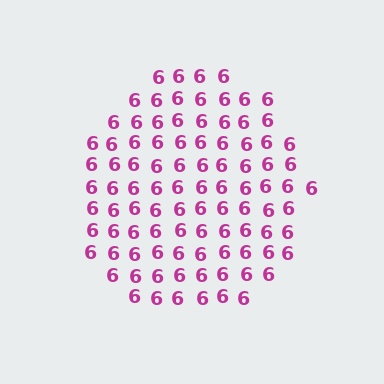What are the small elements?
The small elements are digit 6's.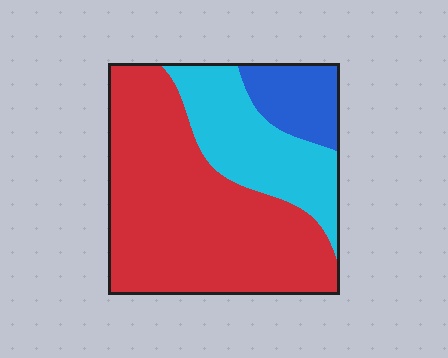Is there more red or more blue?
Red.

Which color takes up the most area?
Red, at roughly 60%.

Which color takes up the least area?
Blue, at roughly 10%.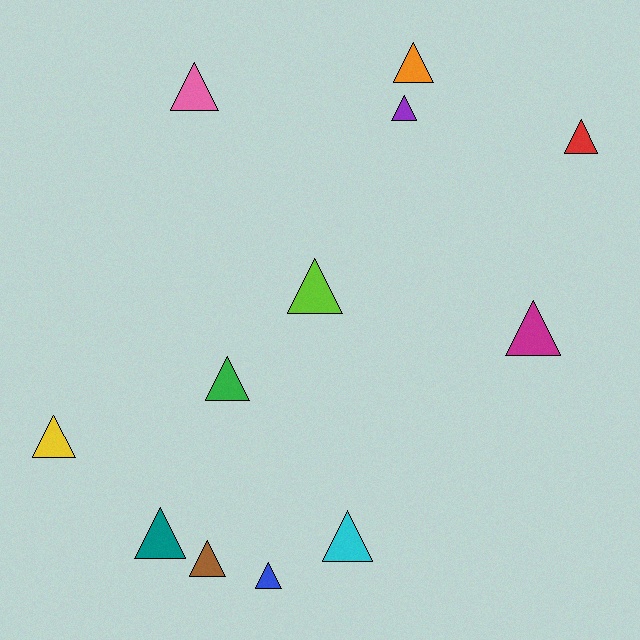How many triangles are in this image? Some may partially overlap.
There are 12 triangles.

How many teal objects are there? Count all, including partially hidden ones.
There is 1 teal object.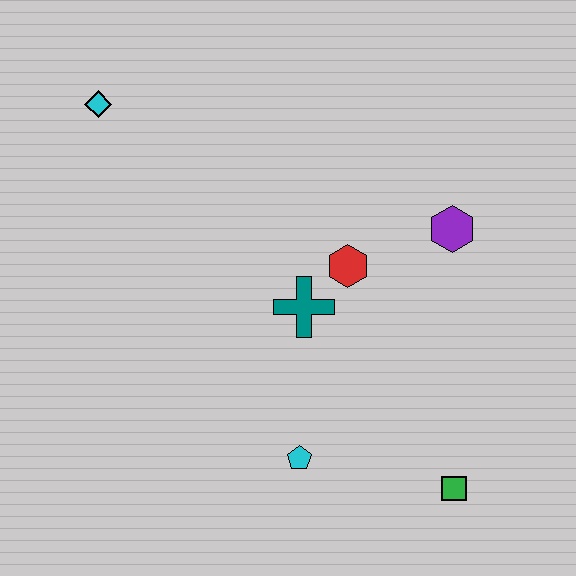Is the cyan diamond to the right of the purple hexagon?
No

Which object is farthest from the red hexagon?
The cyan diamond is farthest from the red hexagon.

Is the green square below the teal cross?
Yes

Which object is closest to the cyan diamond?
The teal cross is closest to the cyan diamond.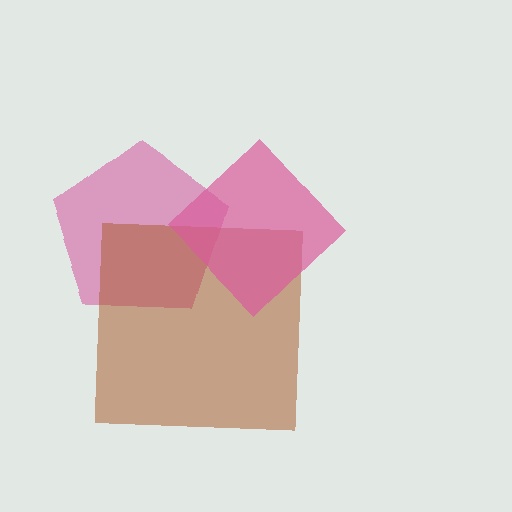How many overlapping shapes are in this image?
There are 3 overlapping shapes in the image.